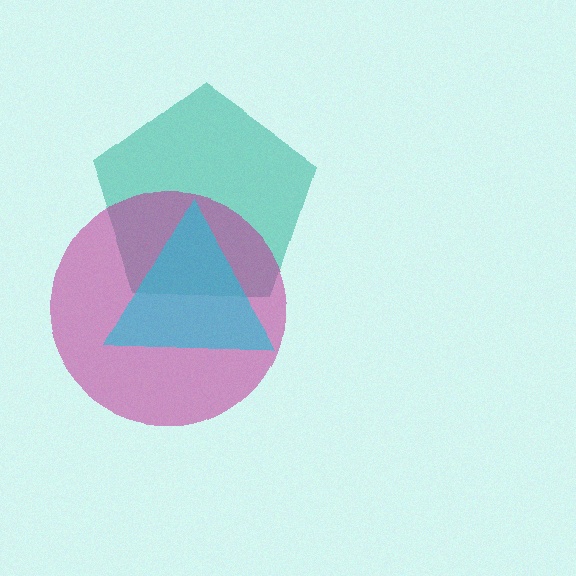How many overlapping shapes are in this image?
There are 3 overlapping shapes in the image.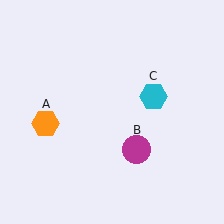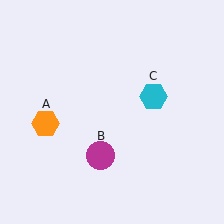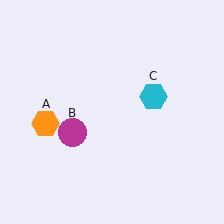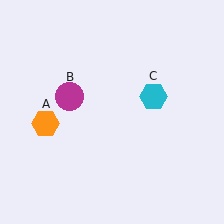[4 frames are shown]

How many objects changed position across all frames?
1 object changed position: magenta circle (object B).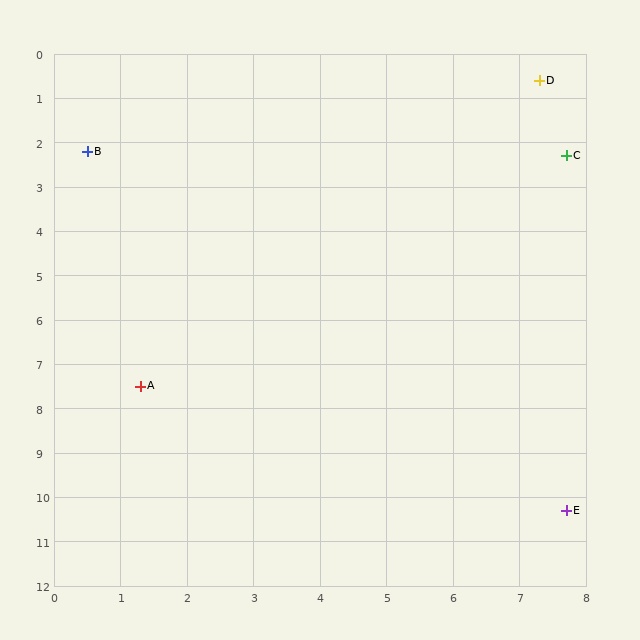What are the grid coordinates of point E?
Point E is at approximately (7.7, 10.3).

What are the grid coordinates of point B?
Point B is at approximately (0.5, 2.2).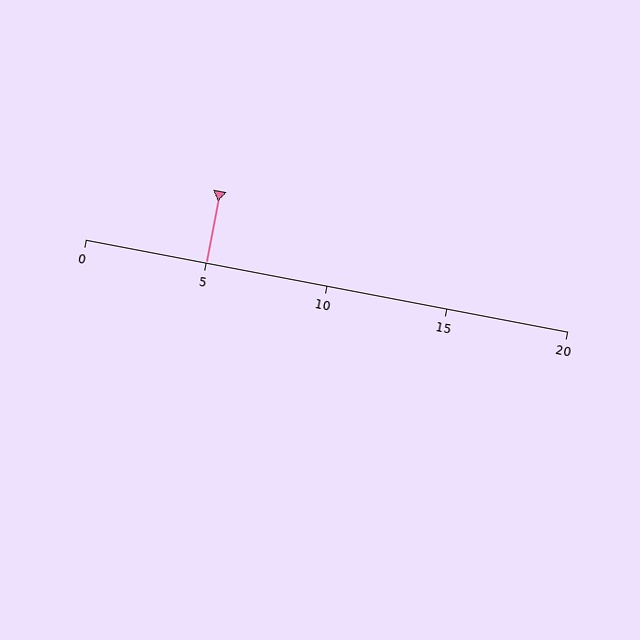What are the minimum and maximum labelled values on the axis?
The axis runs from 0 to 20.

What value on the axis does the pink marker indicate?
The marker indicates approximately 5.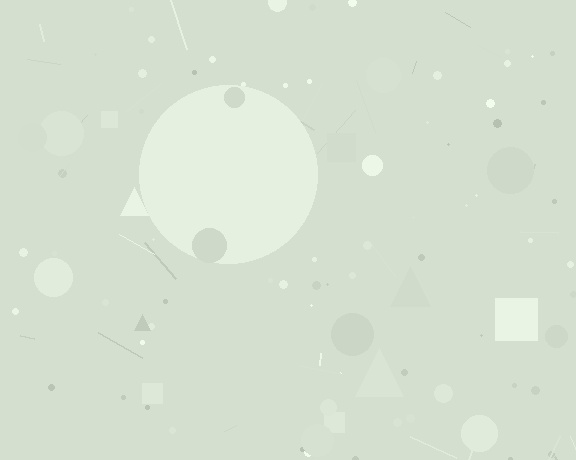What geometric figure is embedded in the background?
A circle is embedded in the background.